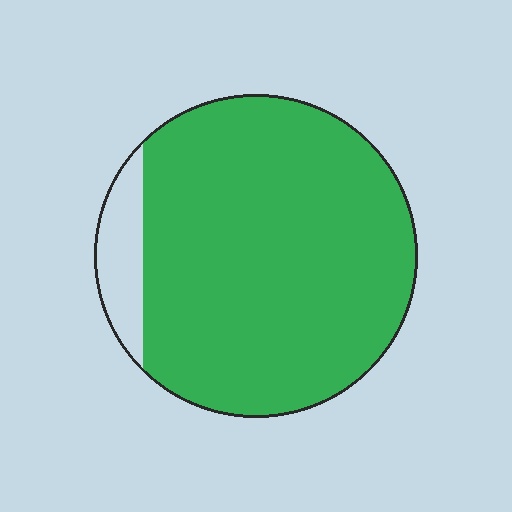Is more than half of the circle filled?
Yes.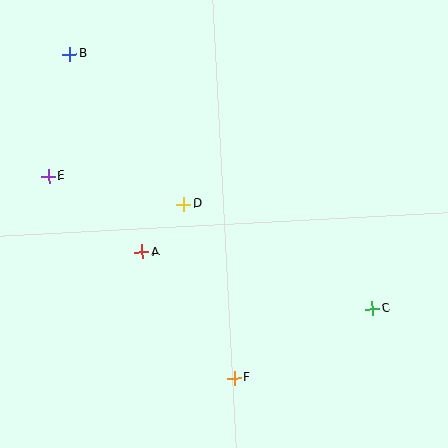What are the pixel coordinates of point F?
Point F is at (235, 378).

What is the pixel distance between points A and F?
The distance between A and F is 156 pixels.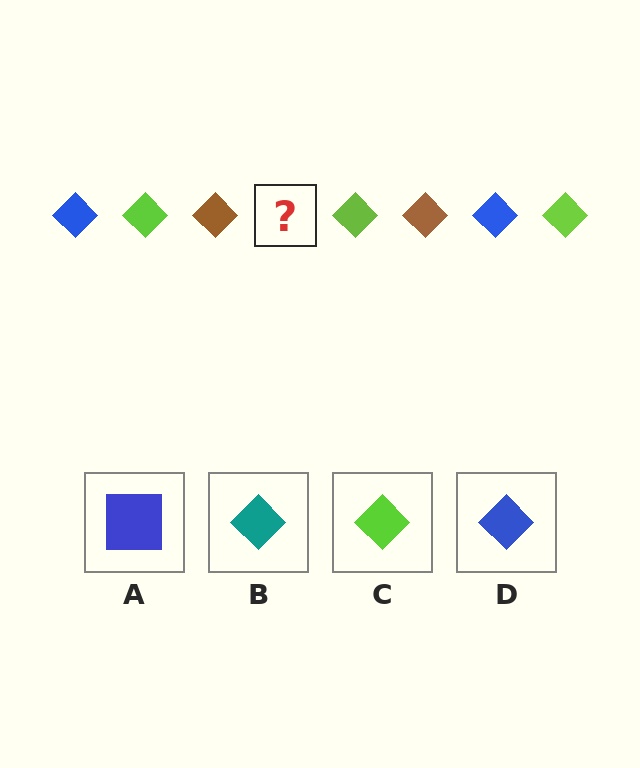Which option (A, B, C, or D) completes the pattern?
D.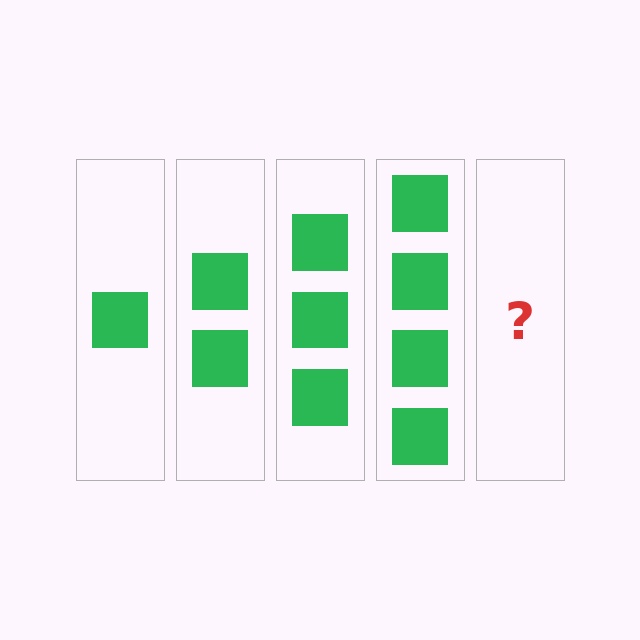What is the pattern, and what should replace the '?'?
The pattern is that each step adds one more square. The '?' should be 5 squares.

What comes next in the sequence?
The next element should be 5 squares.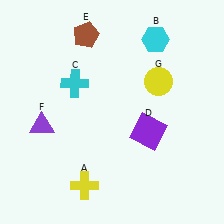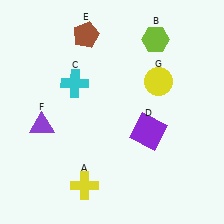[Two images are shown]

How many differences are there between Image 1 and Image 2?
There is 1 difference between the two images.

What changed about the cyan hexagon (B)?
In Image 1, B is cyan. In Image 2, it changed to lime.